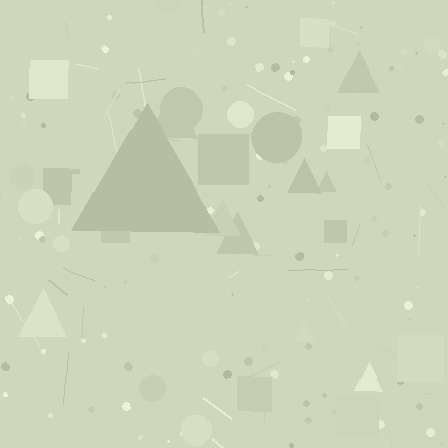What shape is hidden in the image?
A triangle is hidden in the image.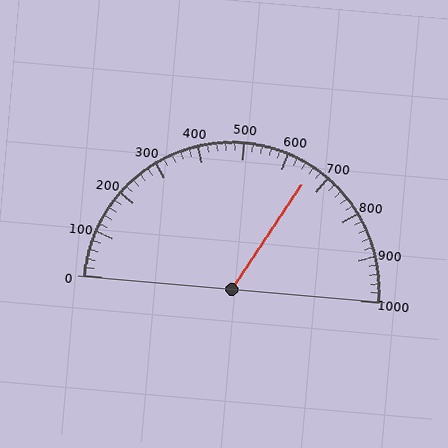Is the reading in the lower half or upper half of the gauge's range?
The reading is in the upper half of the range (0 to 1000).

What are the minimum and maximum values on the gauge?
The gauge ranges from 0 to 1000.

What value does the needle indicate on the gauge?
The needle indicates approximately 660.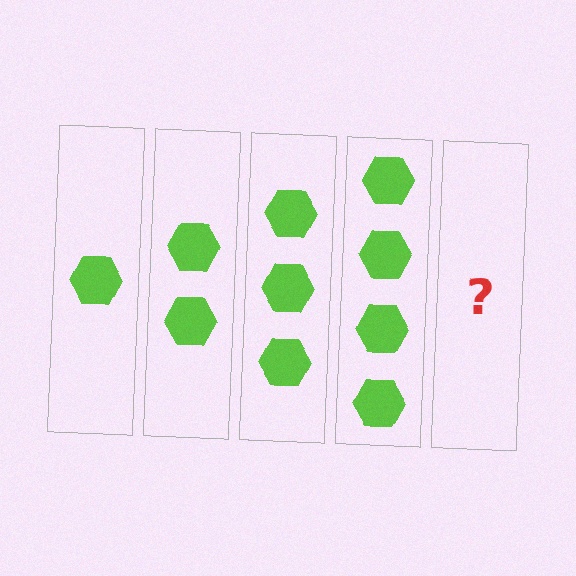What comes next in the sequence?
The next element should be 5 hexagons.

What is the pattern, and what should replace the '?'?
The pattern is that each step adds one more hexagon. The '?' should be 5 hexagons.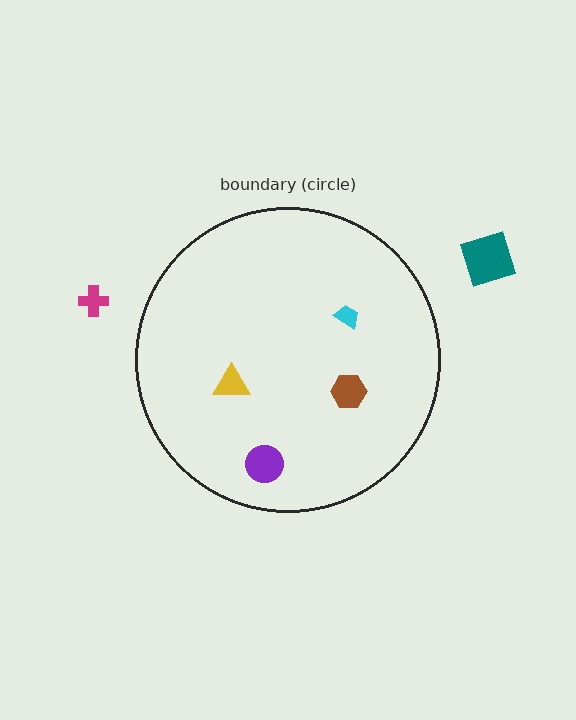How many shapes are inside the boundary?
4 inside, 2 outside.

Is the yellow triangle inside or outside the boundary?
Inside.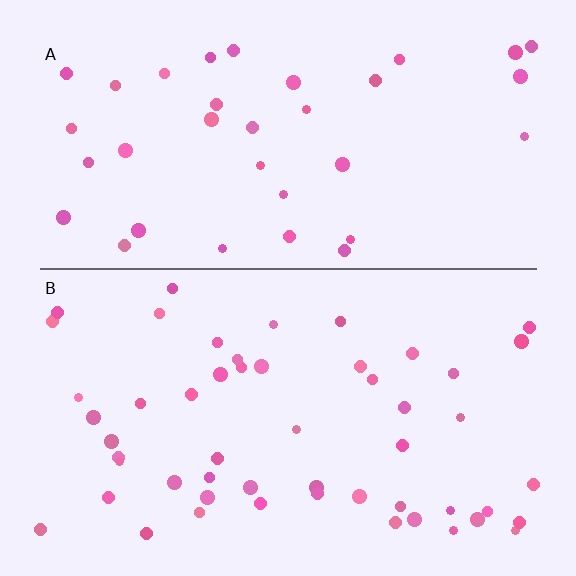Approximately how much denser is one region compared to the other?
Approximately 1.5× — region B over region A.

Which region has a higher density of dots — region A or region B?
B (the bottom).